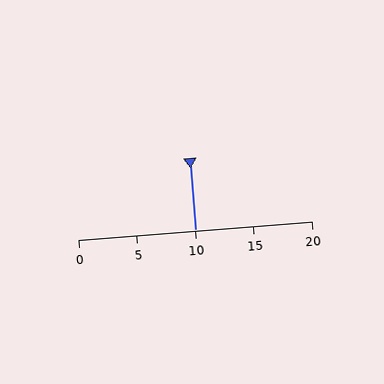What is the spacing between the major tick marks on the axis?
The major ticks are spaced 5 apart.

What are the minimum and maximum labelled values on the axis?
The axis runs from 0 to 20.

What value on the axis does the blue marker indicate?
The marker indicates approximately 10.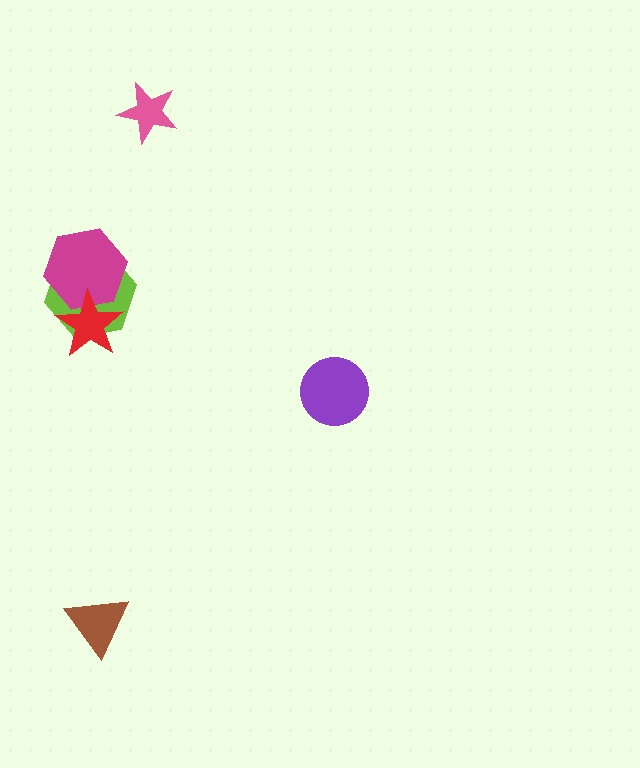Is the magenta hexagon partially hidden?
Yes, it is partially covered by another shape.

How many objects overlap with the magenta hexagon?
2 objects overlap with the magenta hexagon.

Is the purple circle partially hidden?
No, no other shape covers it.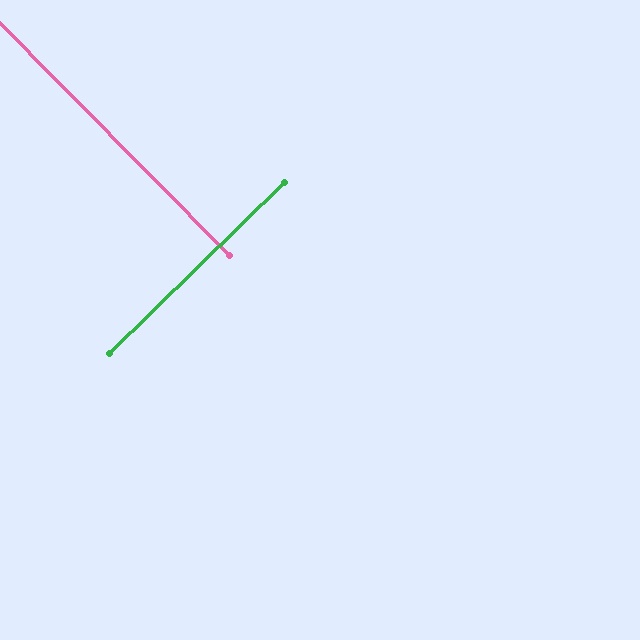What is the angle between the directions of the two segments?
Approximately 90 degrees.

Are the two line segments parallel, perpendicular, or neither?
Perpendicular — they meet at approximately 90°.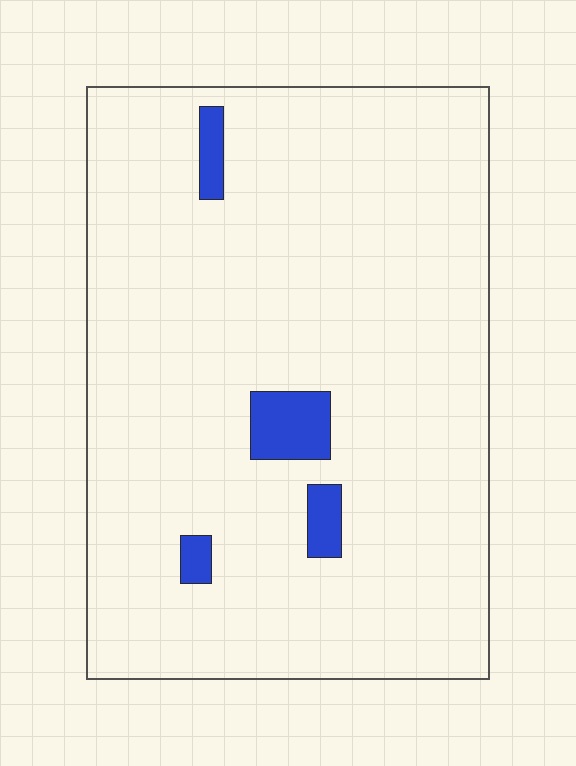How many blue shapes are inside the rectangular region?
4.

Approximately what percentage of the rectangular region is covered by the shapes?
Approximately 5%.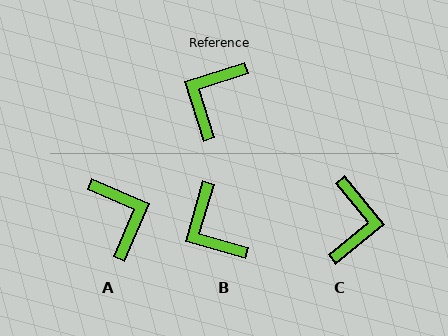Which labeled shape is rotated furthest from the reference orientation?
C, about 158 degrees away.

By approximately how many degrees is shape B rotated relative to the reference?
Approximately 56 degrees counter-clockwise.